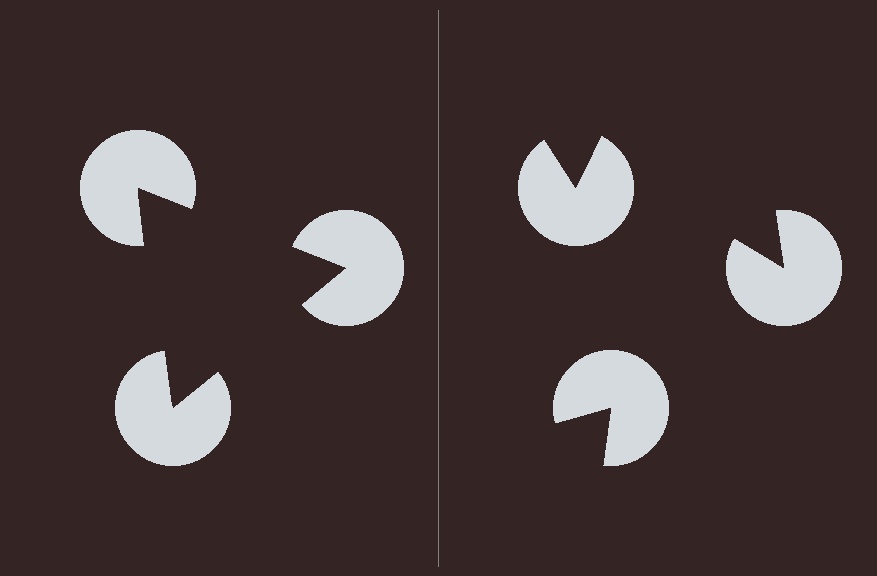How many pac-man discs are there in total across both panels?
6 — 3 on each side.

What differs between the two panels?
The pac-man discs are positioned identically on both sides; only the wedge orientations differ. On the left they align to a triangle; on the right they are misaligned.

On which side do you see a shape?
An illusory triangle appears on the left side. On the right side the wedge cuts are rotated, so no coherent shape forms.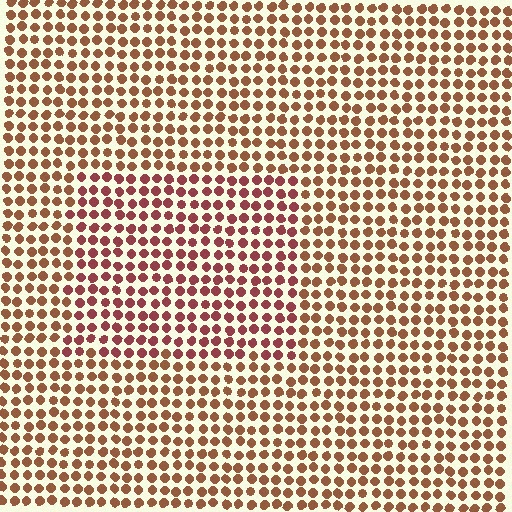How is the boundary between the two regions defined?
The boundary is defined purely by a slight shift in hue (about 28 degrees). Spacing, size, and orientation are identical on both sides.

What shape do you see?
I see a rectangle.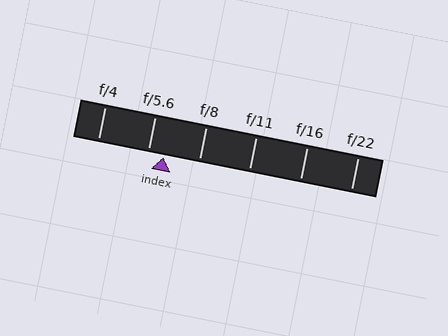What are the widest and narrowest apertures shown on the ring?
The widest aperture shown is f/4 and the narrowest is f/22.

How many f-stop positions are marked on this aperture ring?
There are 6 f-stop positions marked.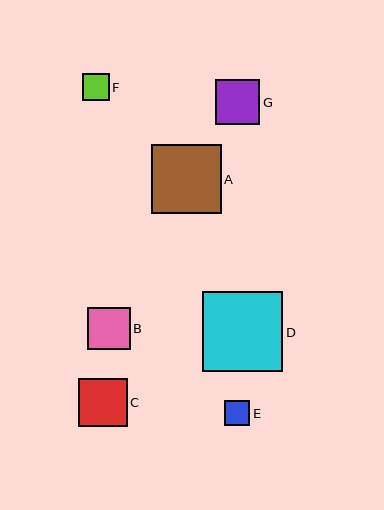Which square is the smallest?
Square E is the smallest with a size of approximately 25 pixels.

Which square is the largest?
Square D is the largest with a size of approximately 81 pixels.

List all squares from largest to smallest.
From largest to smallest: D, A, C, G, B, F, E.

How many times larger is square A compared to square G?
Square A is approximately 1.6 times the size of square G.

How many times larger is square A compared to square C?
Square A is approximately 1.4 times the size of square C.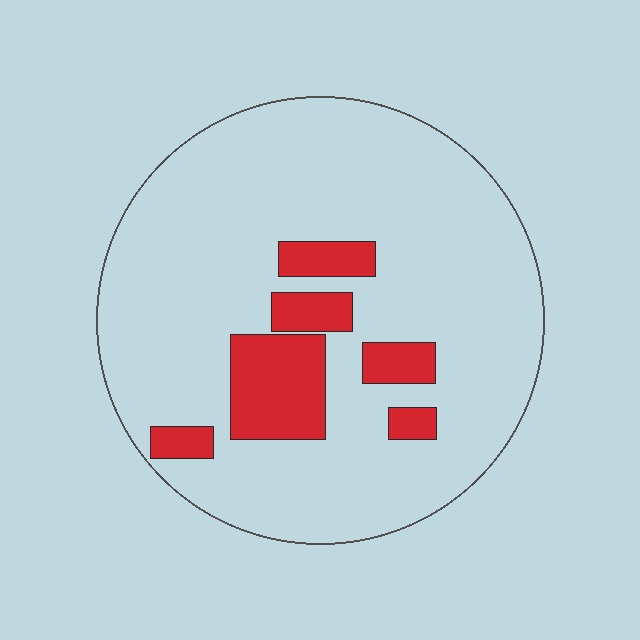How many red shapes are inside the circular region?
6.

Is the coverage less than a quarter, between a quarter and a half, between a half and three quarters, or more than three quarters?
Less than a quarter.